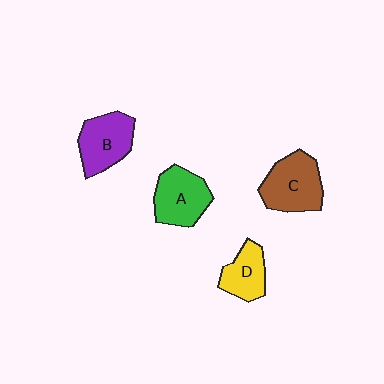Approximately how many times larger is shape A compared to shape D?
Approximately 1.4 times.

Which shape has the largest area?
Shape C (brown).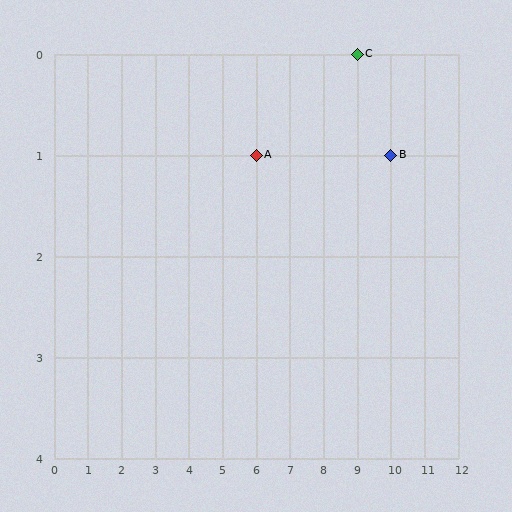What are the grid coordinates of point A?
Point A is at grid coordinates (6, 1).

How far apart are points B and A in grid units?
Points B and A are 4 columns apart.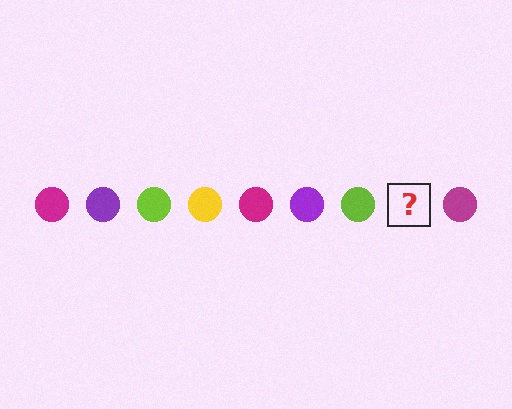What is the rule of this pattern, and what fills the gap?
The rule is that the pattern cycles through magenta, purple, lime, yellow circles. The gap should be filled with a yellow circle.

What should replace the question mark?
The question mark should be replaced with a yellow circle.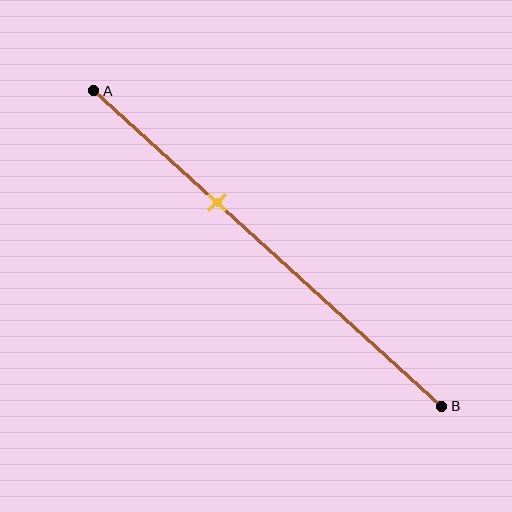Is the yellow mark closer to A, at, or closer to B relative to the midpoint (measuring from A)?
The yellow mark is closer to point A than the midpoint of segment AB.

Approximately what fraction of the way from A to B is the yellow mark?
The yellow mark is approximately 35% of the way from A to B.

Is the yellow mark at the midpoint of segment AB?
No, the mark is at about 35% from A, not at the 50% midpoint.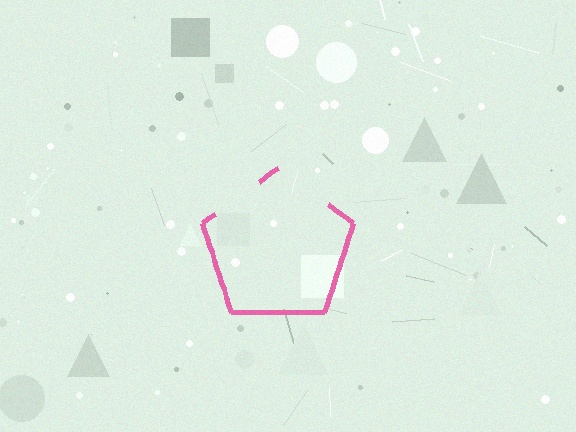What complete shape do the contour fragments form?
The contour fragments form a pentagon.